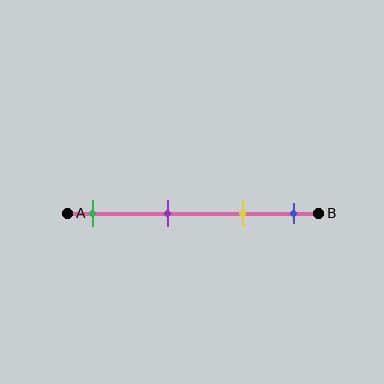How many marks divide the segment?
There are 4 marks dividing the segment.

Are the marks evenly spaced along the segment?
No, the marks are not evenly spaced.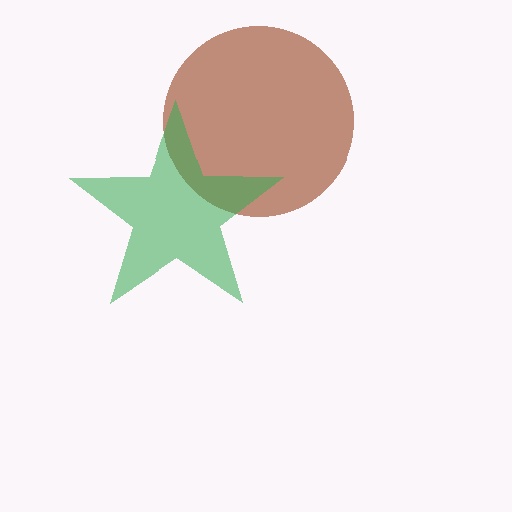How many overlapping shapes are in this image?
There are 2 overlapping shapes in the image.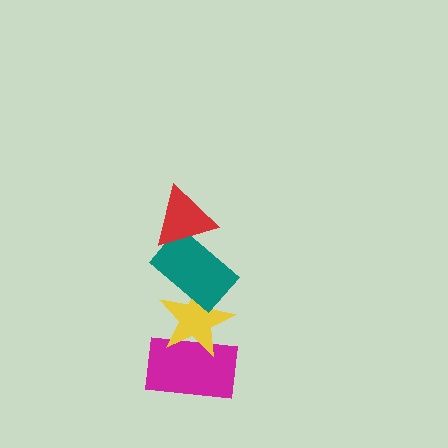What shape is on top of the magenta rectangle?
The yellow star is on top of the magenta rectangle.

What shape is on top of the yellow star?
The teal rectangle is on top of the yellow star.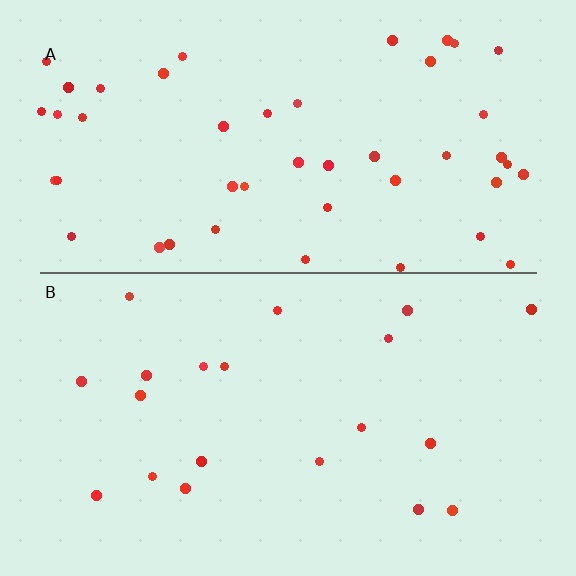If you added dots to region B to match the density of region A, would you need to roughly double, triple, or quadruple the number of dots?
Approximately double.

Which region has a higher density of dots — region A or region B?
A (the top).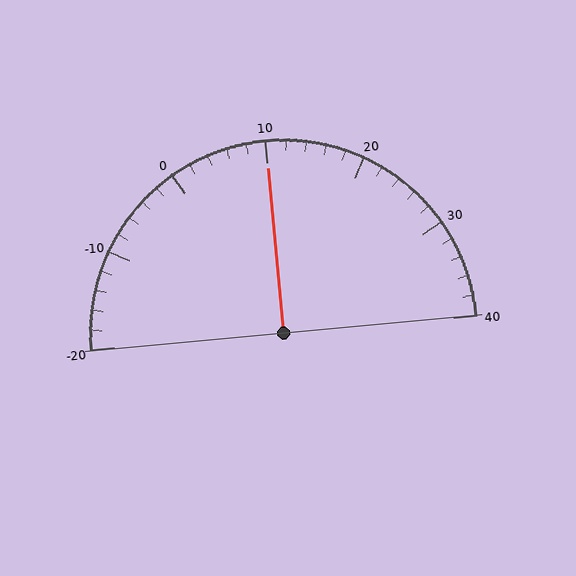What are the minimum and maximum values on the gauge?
The gauge ranges from -20 to 40.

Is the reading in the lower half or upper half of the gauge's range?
The reading is in the upper half of the range (-20 to 40).